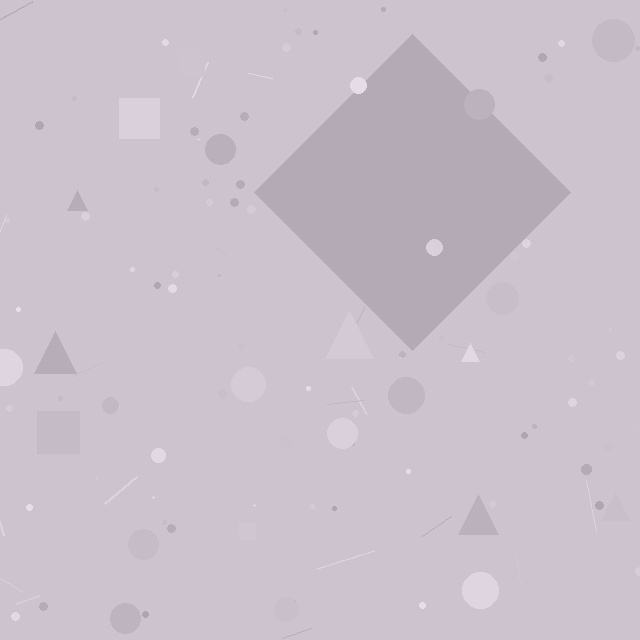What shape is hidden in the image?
A diamond is hidden in the image.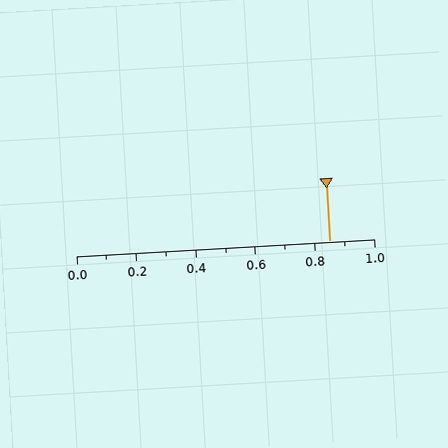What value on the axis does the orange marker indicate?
The marker indicates approximately 0.85.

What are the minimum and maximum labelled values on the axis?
The axis runs from 0.0 to 1.0.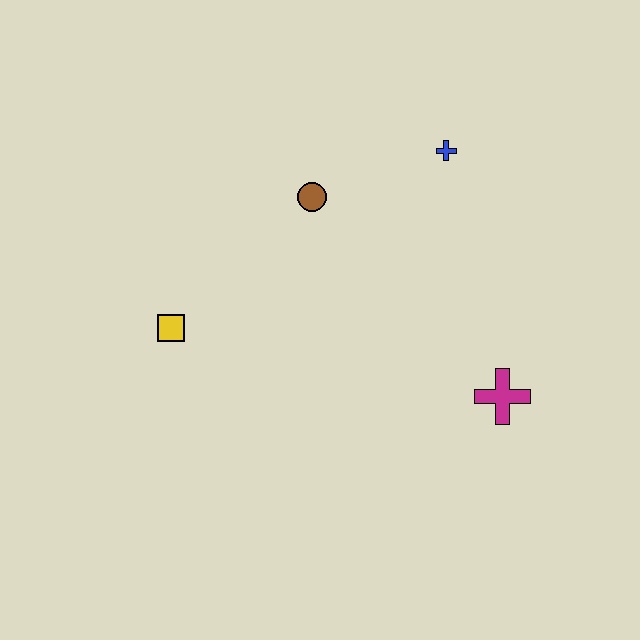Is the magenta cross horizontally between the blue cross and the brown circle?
No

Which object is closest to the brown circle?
The blue cross is closest to the brown circle.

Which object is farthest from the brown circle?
The magenta cross is farthest from the brown circle.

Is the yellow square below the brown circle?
Yes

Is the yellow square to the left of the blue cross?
Yes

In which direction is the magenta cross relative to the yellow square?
The magenta cross is to the right of the yellow square.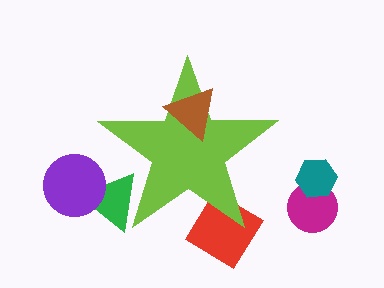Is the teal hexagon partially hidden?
No, the teal hexagon is fully visible.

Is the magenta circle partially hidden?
No, the magenta circle is fully visible.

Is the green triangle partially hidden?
Yes, the green triangle is partially hidden behind the lime star.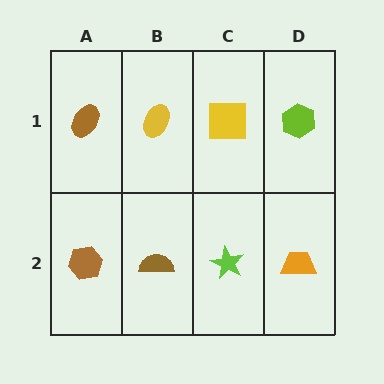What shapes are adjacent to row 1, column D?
An orange trapezoid (row 2, column D), a yellow square (row 1, column C).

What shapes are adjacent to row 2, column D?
A lime hexagon (row 1, column D), a lime star (row 2, column C).